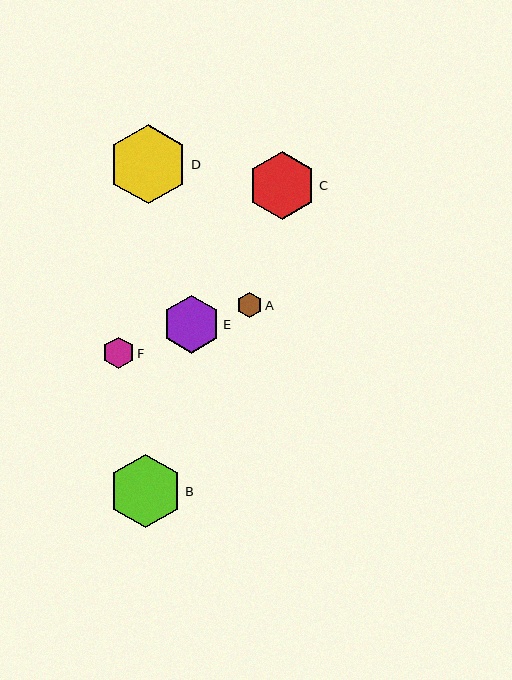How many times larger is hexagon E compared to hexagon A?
Hexagon E is approximately 2.3 times the size of hexagon A.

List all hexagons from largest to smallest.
From largest to smallest: D, B, C, E, F, A.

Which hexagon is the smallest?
Hexagon A is the smallest with a size of approximately 25 pixels.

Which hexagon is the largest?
Hexagon D is the largest with a size of approximately 79 pixels.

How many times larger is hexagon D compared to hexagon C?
Hexagon D is approximately 1.2 times the size of hexagon C.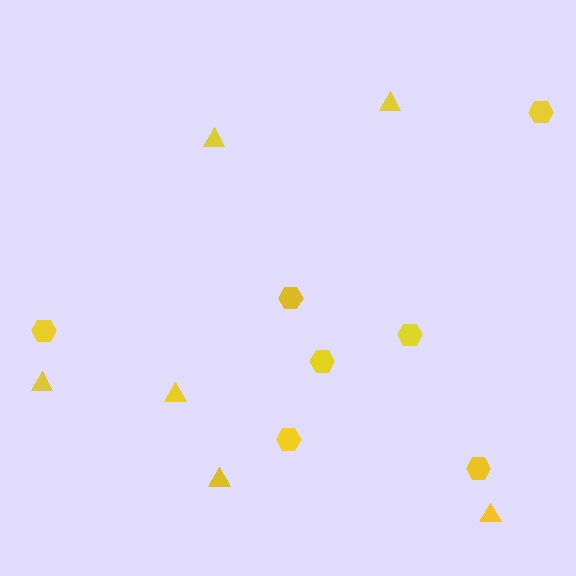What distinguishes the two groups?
There are 2 groups: one group of hexagons (7) and one group of triangles (6).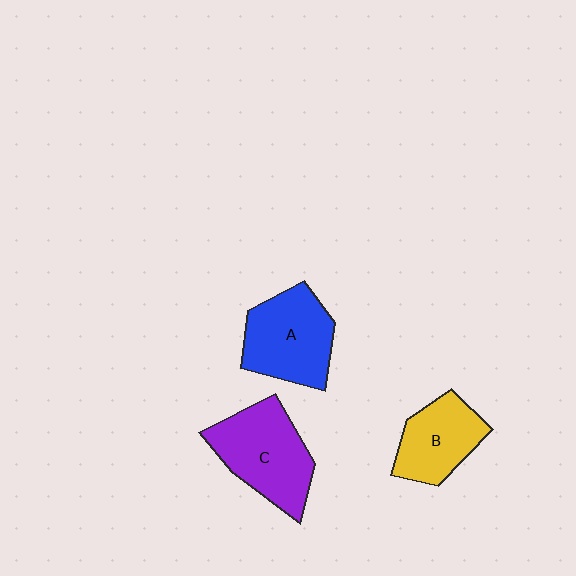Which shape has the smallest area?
Shape B (yellow).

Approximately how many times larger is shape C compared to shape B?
Approximately 1.4 times.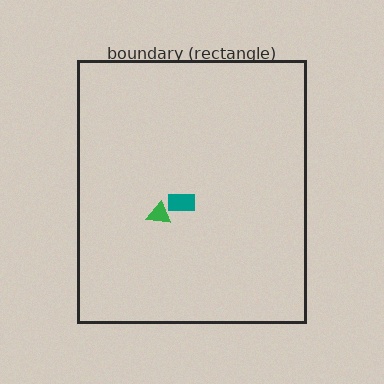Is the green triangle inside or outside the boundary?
Inside.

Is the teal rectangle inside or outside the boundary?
Inside.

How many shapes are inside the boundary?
2 inside, 0 outside.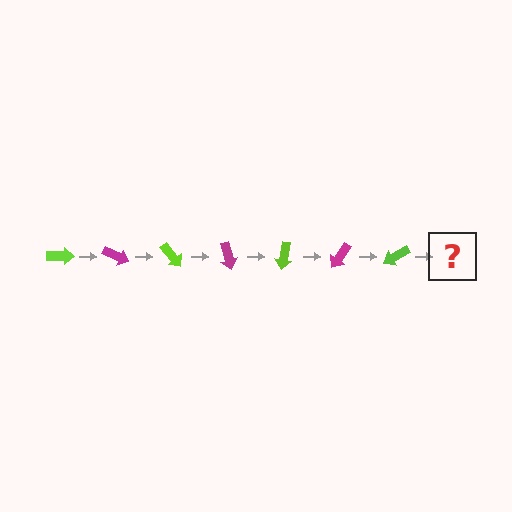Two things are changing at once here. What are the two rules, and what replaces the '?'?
The two rules are that it rotates 25 degrees each step and the color cycles through lime and magenta. The '?' should be a magenta arrow, rotated 175 degrees from the start.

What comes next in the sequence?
The next element should be a magenta arrow, rotated 175 degrees from the start.